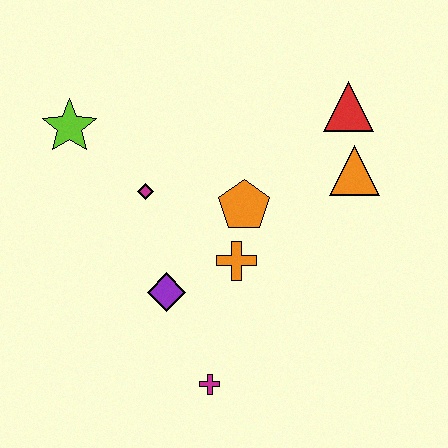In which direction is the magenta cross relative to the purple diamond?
The magenta cross is below the purple diamond.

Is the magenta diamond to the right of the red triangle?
No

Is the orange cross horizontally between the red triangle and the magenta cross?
Yes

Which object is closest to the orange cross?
The orange pentagon is closest to the orange cross.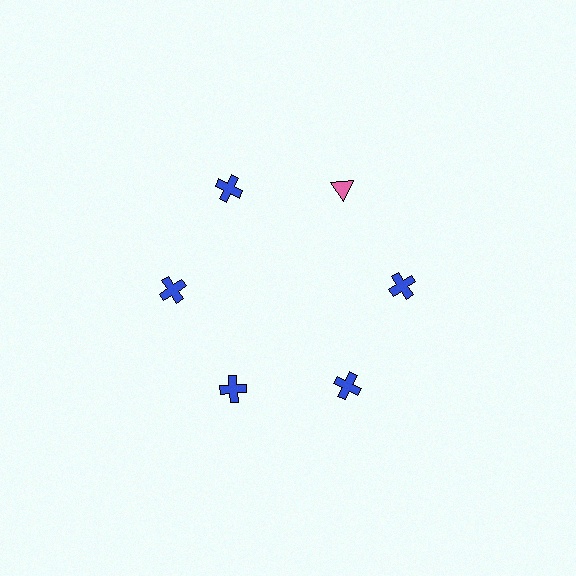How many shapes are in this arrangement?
There are 6 shapes arranged in a ring pattern.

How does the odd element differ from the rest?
It differs in both color (pink instead of blue) and shape (triangle instead of cross).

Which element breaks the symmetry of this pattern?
The pink triangle at roughly the 1 o'clock position breaks the symmetry. All other shapes are blue crosses.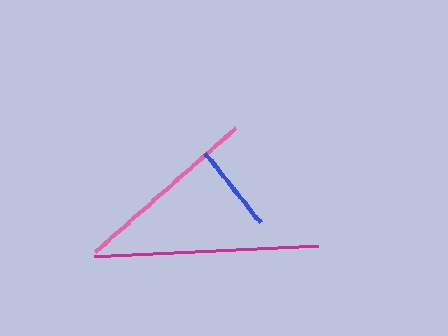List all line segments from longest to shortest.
From longest to shortest: magenta, pink, blue.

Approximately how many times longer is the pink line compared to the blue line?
The pink line is approximately 2.1 times the length of the blue line.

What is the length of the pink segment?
The pink segment is approximately 187 pixels long.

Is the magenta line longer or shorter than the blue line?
The magenta line is longer than the blue line.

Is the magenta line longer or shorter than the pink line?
The magenta line is longer than the pink line.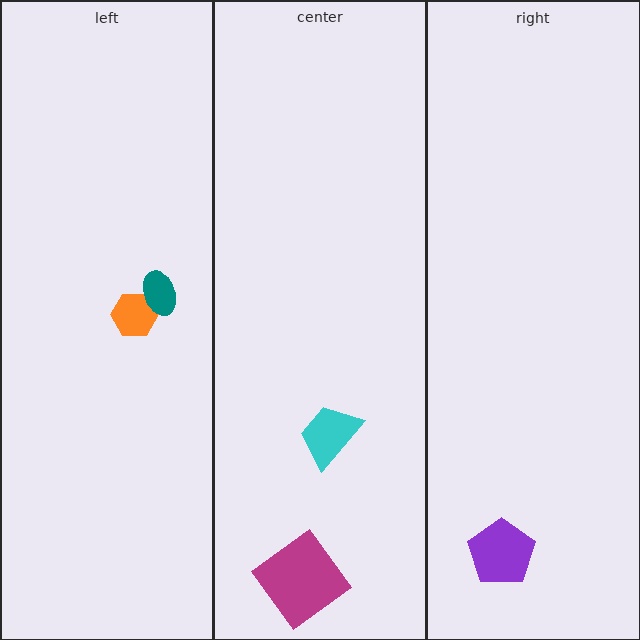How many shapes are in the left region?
2.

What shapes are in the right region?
The purple pentagon.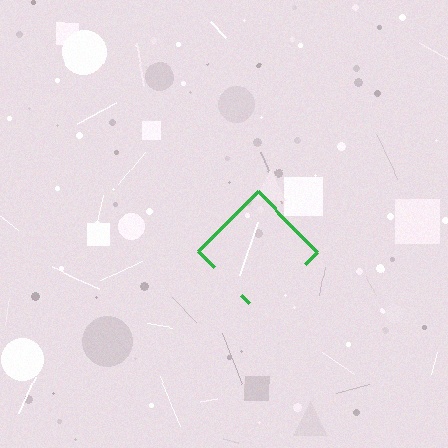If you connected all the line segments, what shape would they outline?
They would outline a diamond.